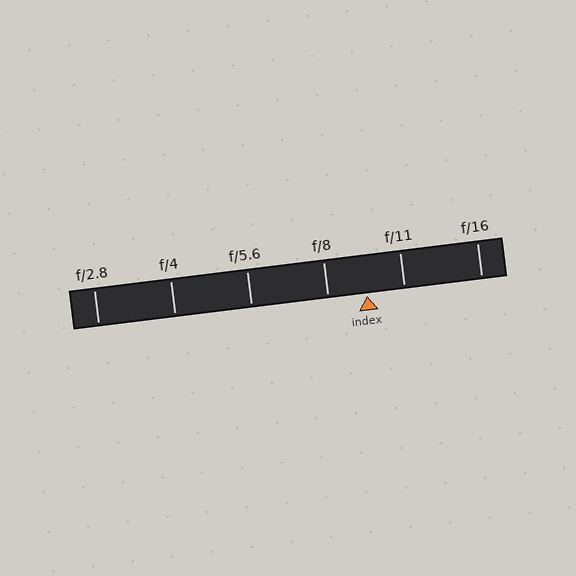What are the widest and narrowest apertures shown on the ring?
The widest aperture shown is f/2.8 and the narrowest is f/16.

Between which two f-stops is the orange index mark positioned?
The index mark is between f/8 and f/11.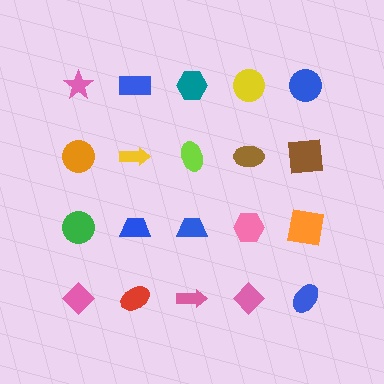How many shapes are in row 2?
5 shapes.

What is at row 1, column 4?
A yellow circle.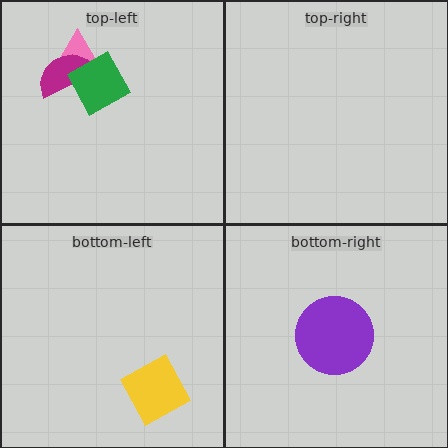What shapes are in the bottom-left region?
The yellow diamond.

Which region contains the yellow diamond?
The bottom-left region.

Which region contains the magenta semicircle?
The top-left region.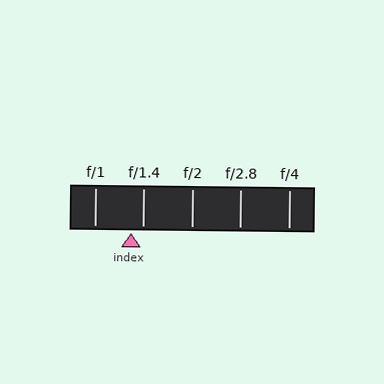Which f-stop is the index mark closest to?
The index mark is closest to f/1.4.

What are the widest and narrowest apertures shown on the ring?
The widest aperture shown is f/1 and the narrowest is f/4.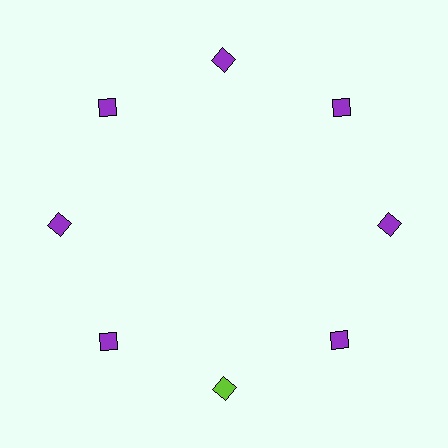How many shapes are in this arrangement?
There are 8 shapes arranged in a ring pattern.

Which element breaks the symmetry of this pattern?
The lime square at roughly the 6 o'clock position breaks the symmetry. All other shapes are purple squares.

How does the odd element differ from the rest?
It has a different color: lime instead of purple.